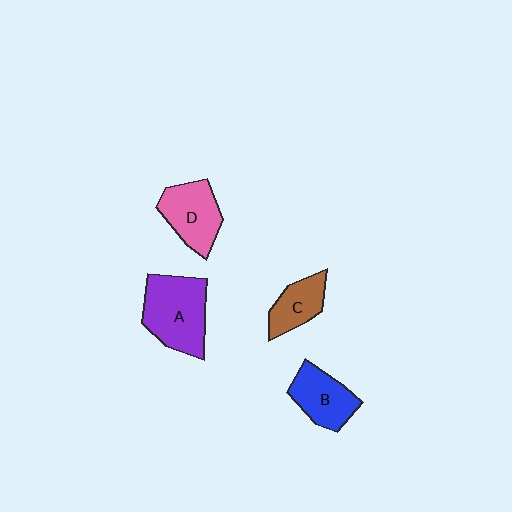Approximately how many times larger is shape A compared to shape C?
Approximately 1.8 times.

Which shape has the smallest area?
Shape C (brown).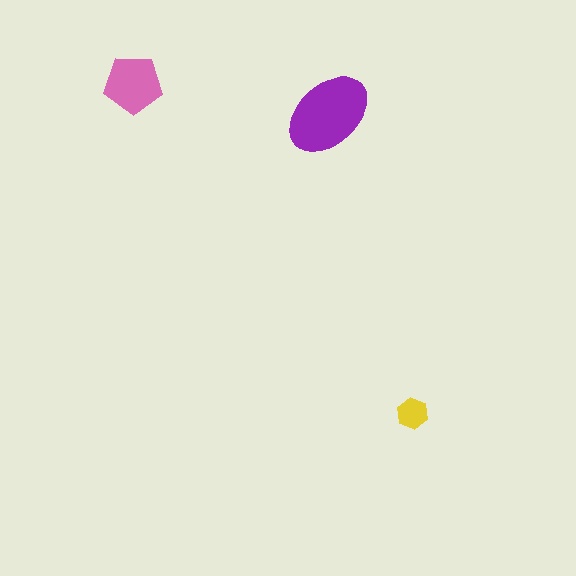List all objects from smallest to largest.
The yellow hexagon, the pink pentagon, the purple ellipse.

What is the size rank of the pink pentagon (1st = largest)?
2nd.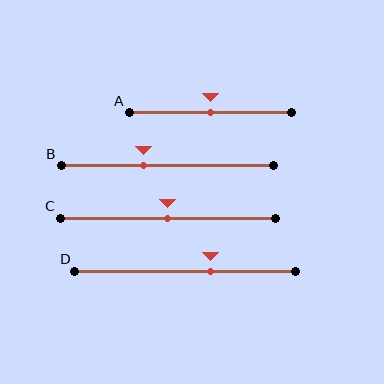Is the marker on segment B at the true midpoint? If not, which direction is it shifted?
No, the marker on segment B is shifted to the left by about 11% of the segment length.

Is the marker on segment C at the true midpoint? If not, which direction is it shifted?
Yes, the marker on segment C is at the true midpoint.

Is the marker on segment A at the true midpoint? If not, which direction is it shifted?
Yes, the marker on segment A is at the true midpoint.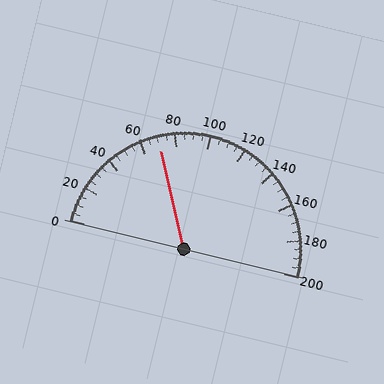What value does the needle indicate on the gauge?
The needle indicates approximately 70.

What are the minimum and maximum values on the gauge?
The gauge ranges from 0 to 200.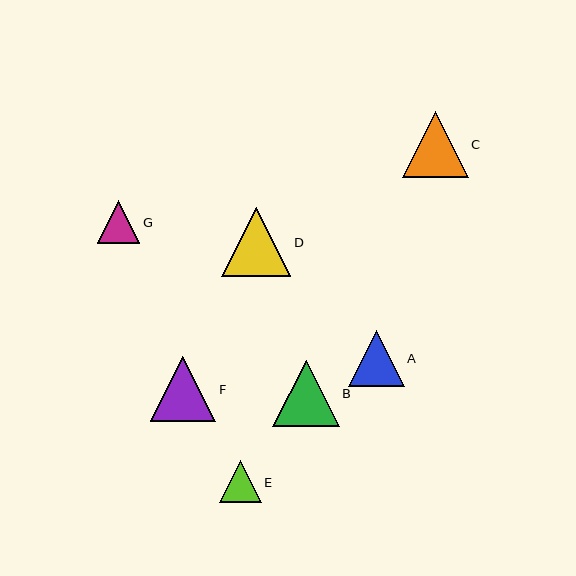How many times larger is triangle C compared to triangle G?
Triangle C is approximately 1.6 times the size of triangle G.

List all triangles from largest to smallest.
From largest to smallest: D, B, C, F, A, G, E.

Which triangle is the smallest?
Triangle E is the smallest with a size of approximately 42 pixels.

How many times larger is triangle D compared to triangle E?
Triangle D is approximately 1.7 times the size of triangle E.